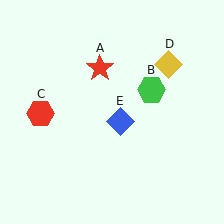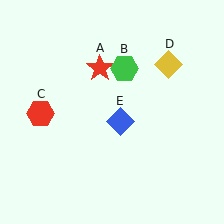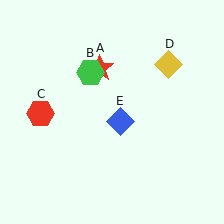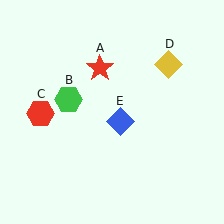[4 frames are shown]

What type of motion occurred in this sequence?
The green hexagon (object B) rotated counterclockwise around the center of the scene.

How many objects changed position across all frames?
1 object changed position: green hexagon (object B).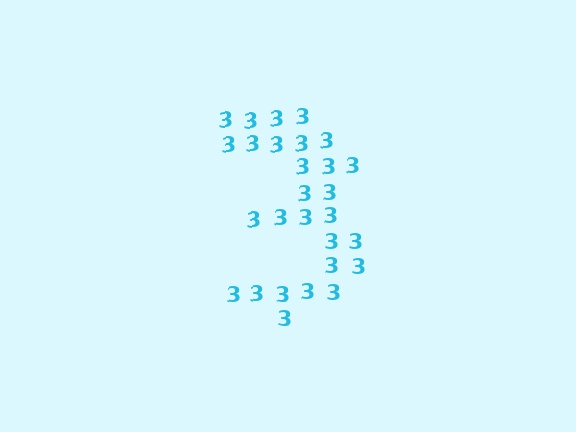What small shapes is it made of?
It is made of small digit 3's.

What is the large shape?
The large shape is the digit 3.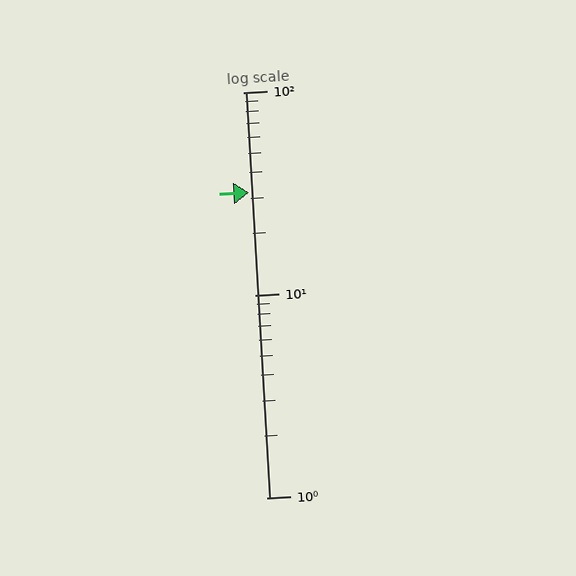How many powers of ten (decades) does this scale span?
The scale spans 2 decades, from 1 to 100.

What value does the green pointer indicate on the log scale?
The pointer indicates approximately 32.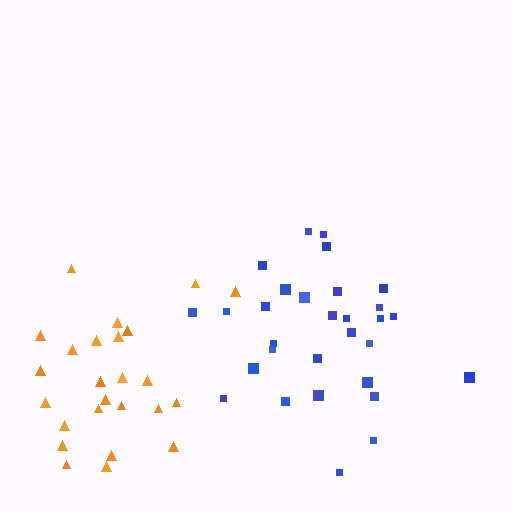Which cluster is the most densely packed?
Orange.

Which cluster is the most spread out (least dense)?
Blue.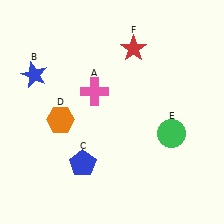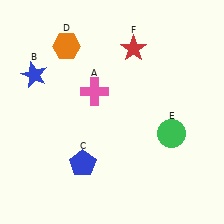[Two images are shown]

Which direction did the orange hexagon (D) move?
The orange hexagon (D) moved up.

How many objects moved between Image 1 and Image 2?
1 object moved between the two images.